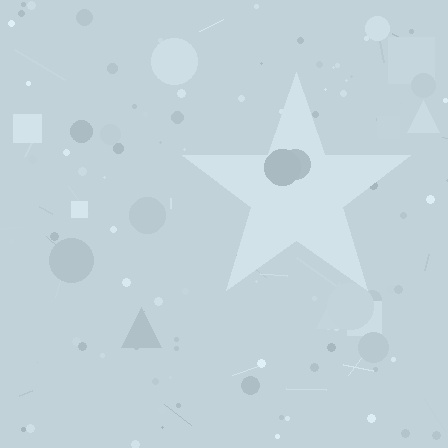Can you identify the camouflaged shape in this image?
The camouflaged shape is a star.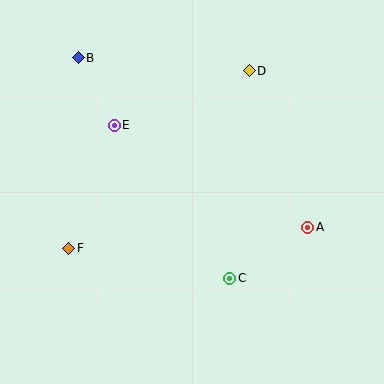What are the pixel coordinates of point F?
Point F is at (69, 248).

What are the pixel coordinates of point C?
Point C is at (230, 278).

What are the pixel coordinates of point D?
Point D is at (249, 71).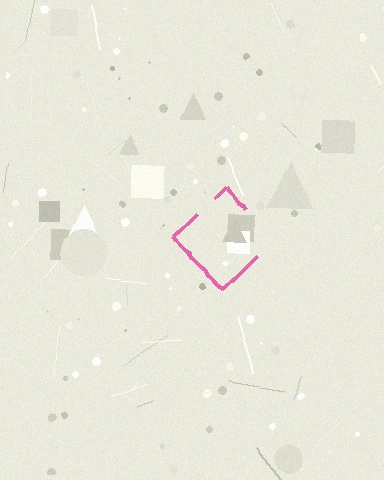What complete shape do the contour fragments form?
The contour fragments form a diamond.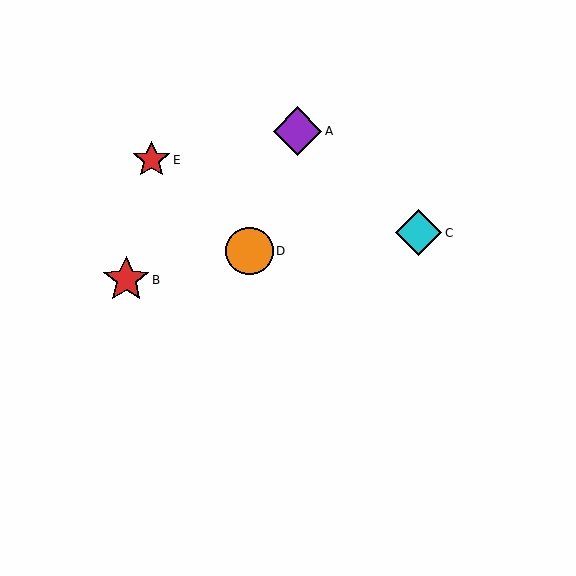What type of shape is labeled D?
Shape D is an orange circle.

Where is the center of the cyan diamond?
The center of the cyan diamond is at (419, 233).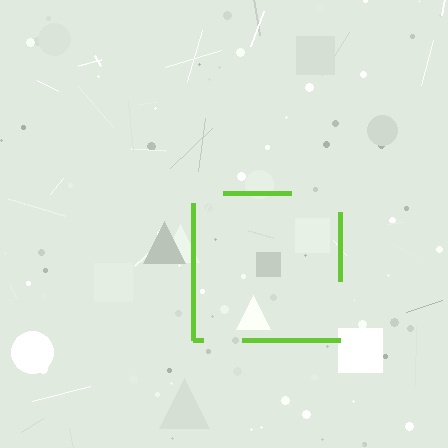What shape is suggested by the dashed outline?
The dashed outline suggests a square.